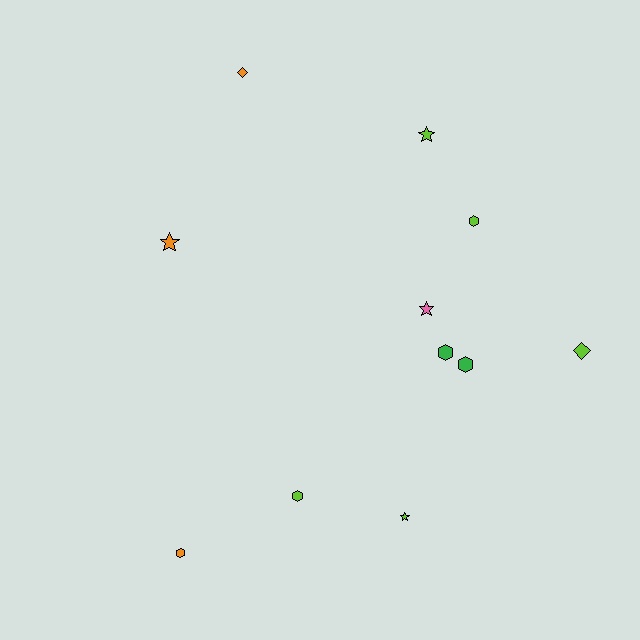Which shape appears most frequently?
Hexagon, with 5 objects.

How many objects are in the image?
There are 11 objects.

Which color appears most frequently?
Lime, with 5 objects.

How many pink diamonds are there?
There are no pink diamonds.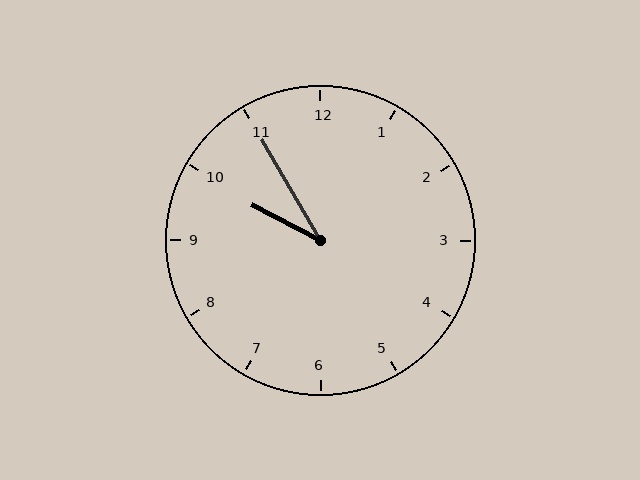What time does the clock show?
9:55.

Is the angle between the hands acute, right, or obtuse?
It is acute.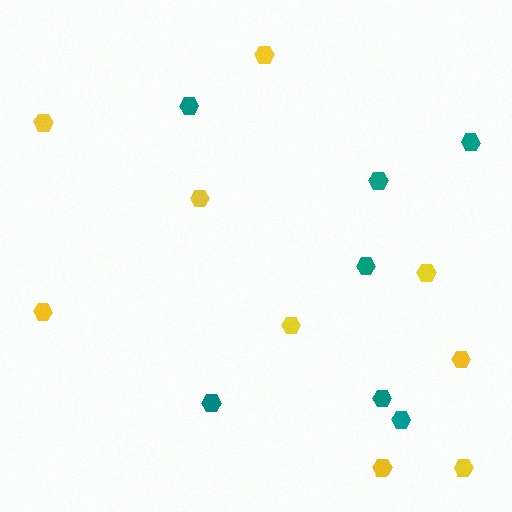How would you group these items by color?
There are 2 groups: one group of yellow hexagons (9) and one group of teal hexagons (7).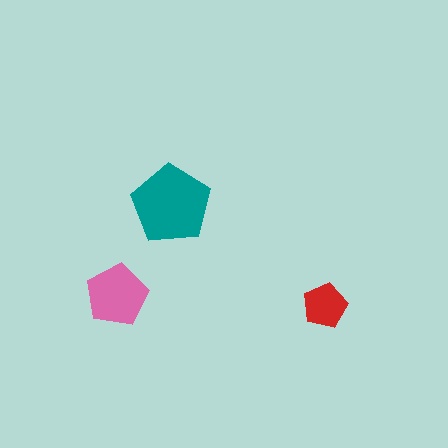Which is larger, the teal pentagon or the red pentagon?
The teal one.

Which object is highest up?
The teal pentagon is topmost.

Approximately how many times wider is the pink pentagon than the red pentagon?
About 1.5 times wider.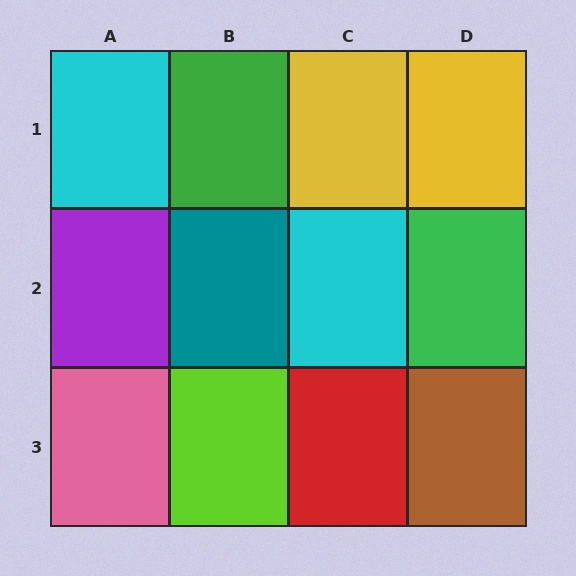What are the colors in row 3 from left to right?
Pink, lime, red, brown.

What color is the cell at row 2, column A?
Purple.